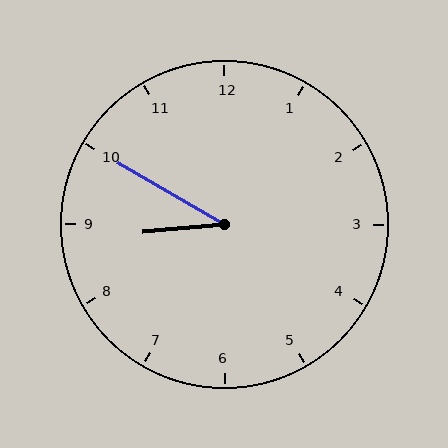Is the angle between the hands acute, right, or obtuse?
It is acute.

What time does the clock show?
8:50.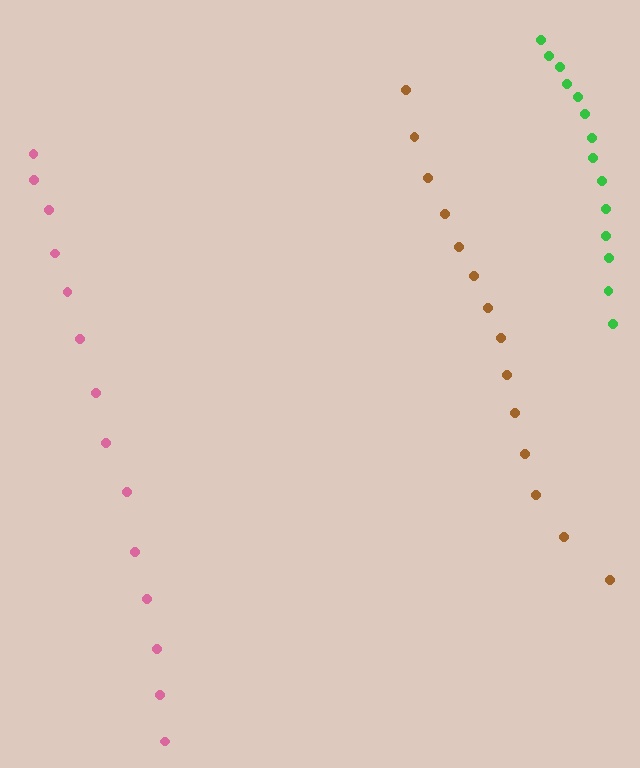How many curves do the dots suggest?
There are 3 distinct paths.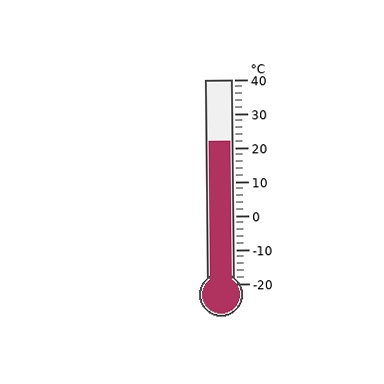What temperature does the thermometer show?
The thermometer shows approximately 22°C.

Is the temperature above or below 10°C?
The temperature is above 10°C.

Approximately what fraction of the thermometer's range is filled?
The thermometer is filled to approximately 70% of its range.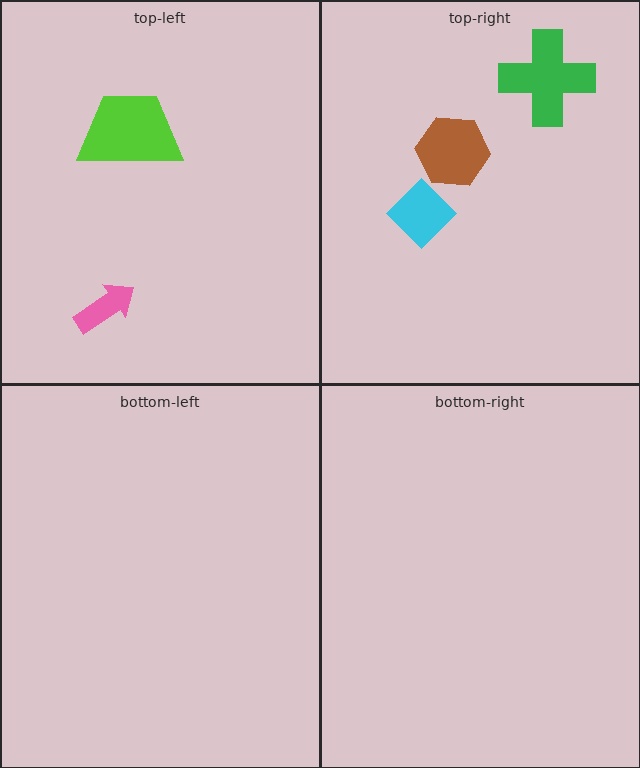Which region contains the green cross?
The top-right region.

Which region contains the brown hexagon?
The top-right region.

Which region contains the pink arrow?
The top-left region.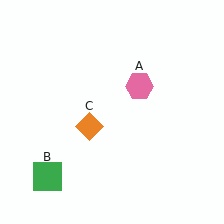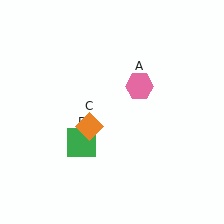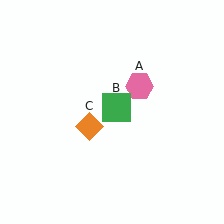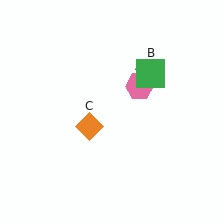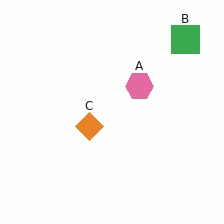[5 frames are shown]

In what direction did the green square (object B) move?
The green square (object B) moved up and to the right.